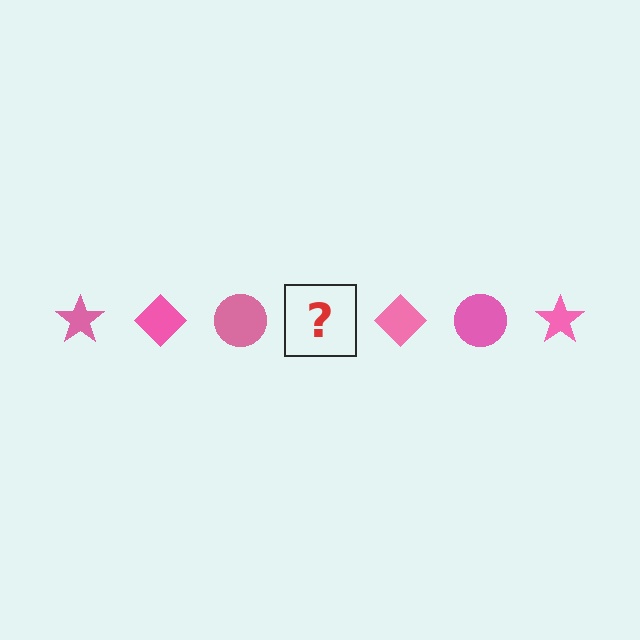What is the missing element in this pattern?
The missing element is a pink star.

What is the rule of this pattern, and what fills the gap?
The rule is that the pattern cycles through star, diamond, circle shapes in pink. The gap should be filled with a pink star.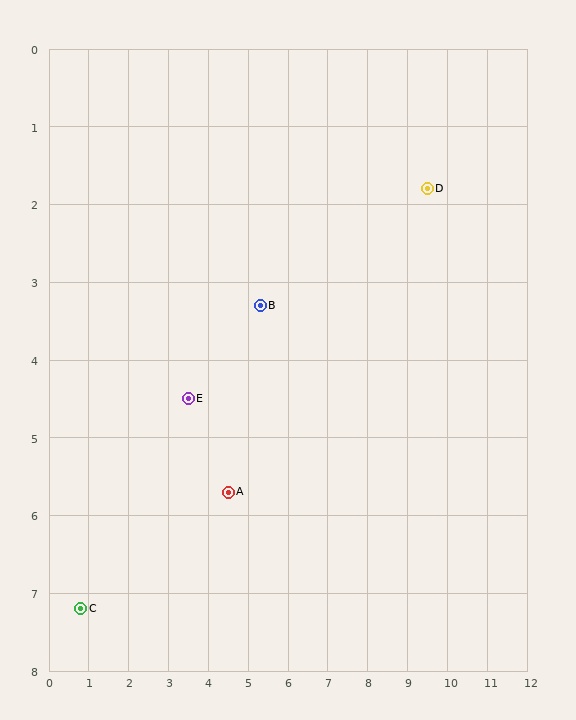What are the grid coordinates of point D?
Point D is at approximately (9.5, 1.8).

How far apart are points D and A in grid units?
Points D and A are about 6.3 grid units apart.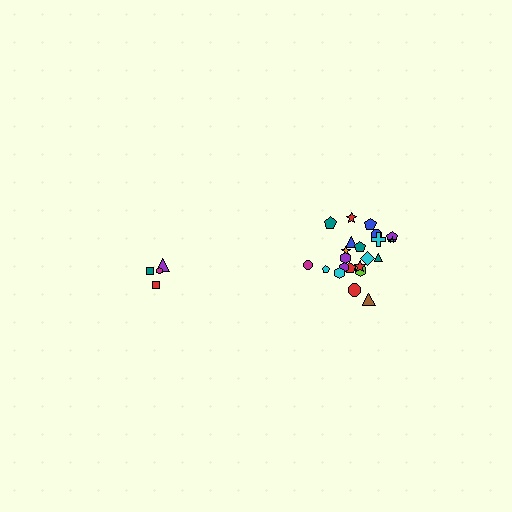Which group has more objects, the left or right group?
The right group.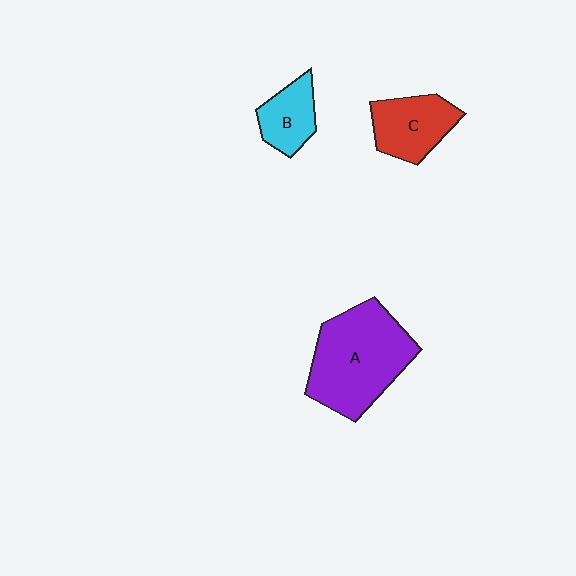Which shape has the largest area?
Shape A (purple).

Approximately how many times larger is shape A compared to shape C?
Approximately 1.9 times.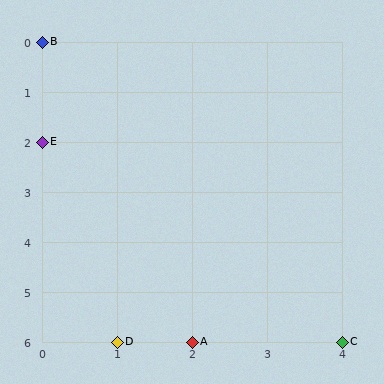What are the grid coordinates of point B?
Point B is at grid coordinates (0, 0).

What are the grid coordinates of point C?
Point C is at grid coordinates (4, 6).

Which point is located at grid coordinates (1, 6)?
Point D is at (1, 6).